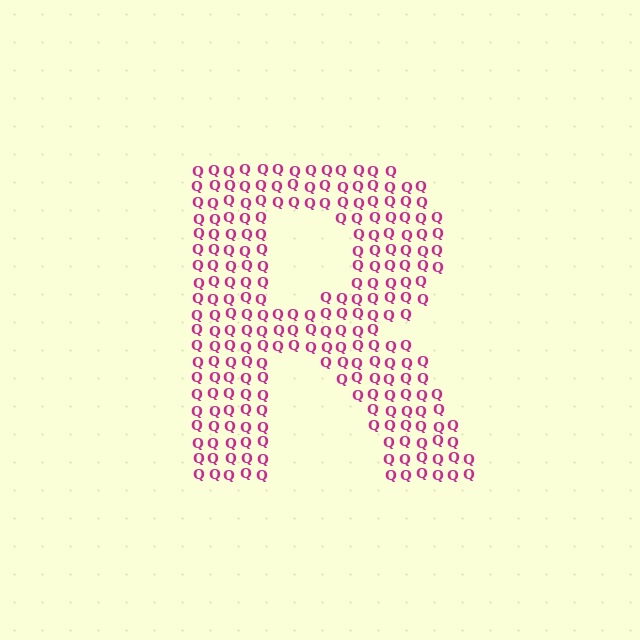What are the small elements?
The small elements are letter Q's.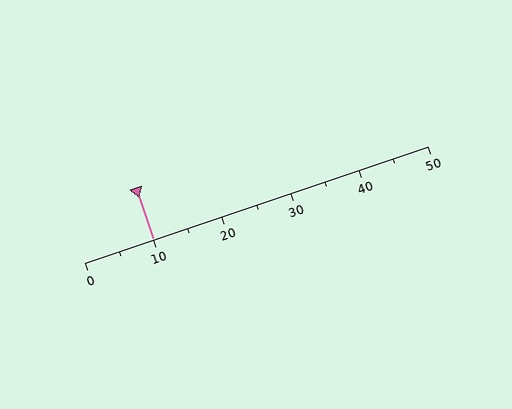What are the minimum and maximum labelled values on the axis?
The axis runs from 0 to 50.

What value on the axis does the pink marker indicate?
The marker indicates approximately 10.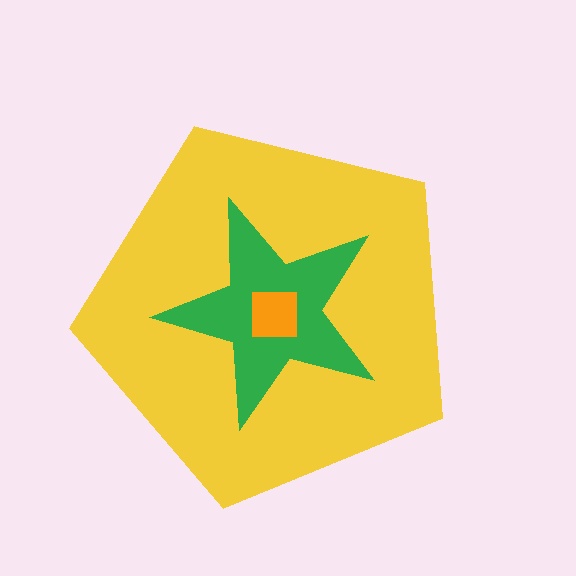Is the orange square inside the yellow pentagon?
Yes.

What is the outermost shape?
The yellow pentagon.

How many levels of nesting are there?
3.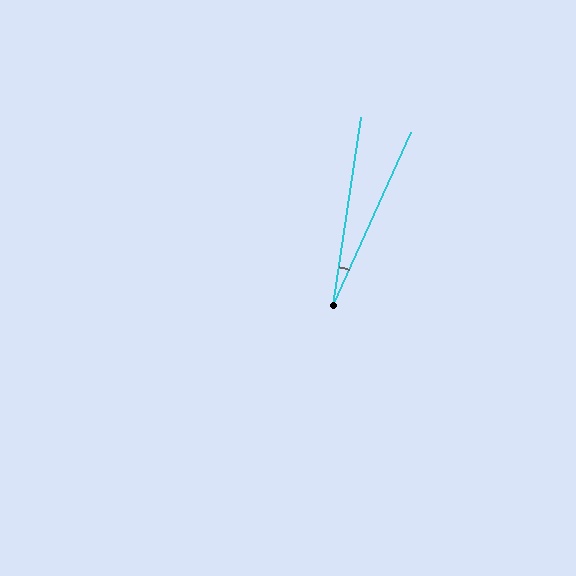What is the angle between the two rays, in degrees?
Approximately 16 degrees.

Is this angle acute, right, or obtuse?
It is acute.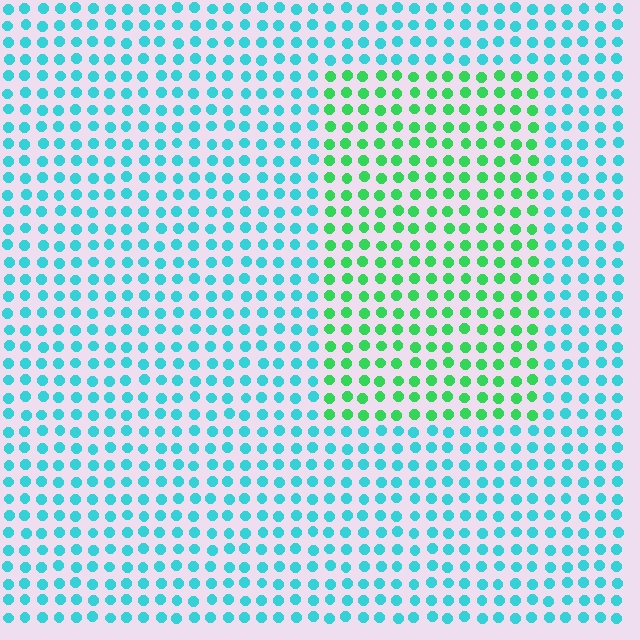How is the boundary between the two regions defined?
The boundary is defined purely by a slight shift in hue (about 48 degrees). Spacing, size, and orientation are identical on both sides.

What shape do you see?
I see a rectangle.